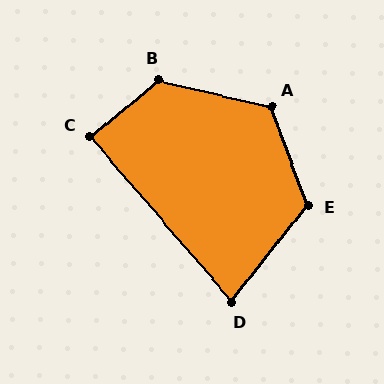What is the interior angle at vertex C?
Approximately 88 degrees (approximately right).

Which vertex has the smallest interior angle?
D, at approximately 79 degrees.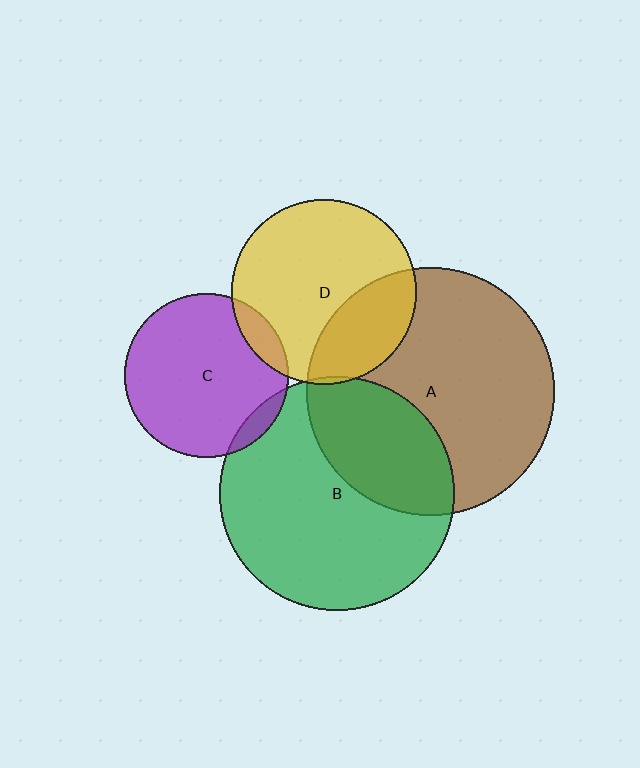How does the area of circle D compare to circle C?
Approximately 1.3 times.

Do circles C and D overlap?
Yes.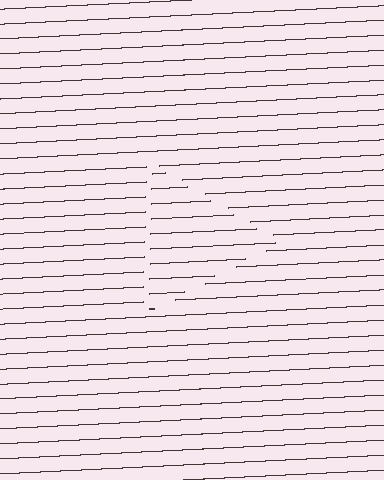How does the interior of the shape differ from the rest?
The interior of the shape contains the same grating, shifted by half a period — the contour is defined by the phase discontinuity where line-ends from the inner and outer gratings abut.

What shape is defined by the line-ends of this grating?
An illusory triangle. The interior of the shape contains the same grating, shifted by half a period — the contour is defined by the phase discontinuity where line-ends from the inner and outer gratings abut.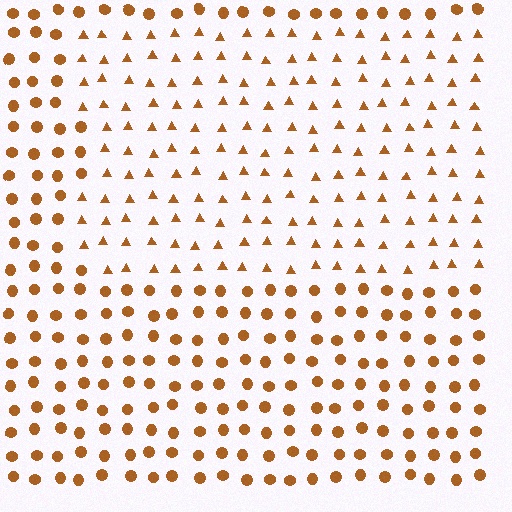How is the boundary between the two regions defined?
The boundary is defined by a change in element shape: triangles inside vs. circles outside. All elements share the same color and spacing.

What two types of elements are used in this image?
The image uses triangles inside the rectangle region and circles outside it.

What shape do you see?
I see a rectangle.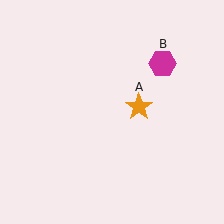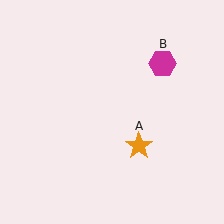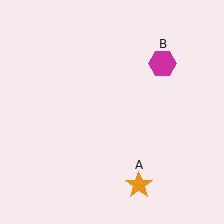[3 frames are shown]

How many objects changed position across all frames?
1 object changed position: orange star (object A).